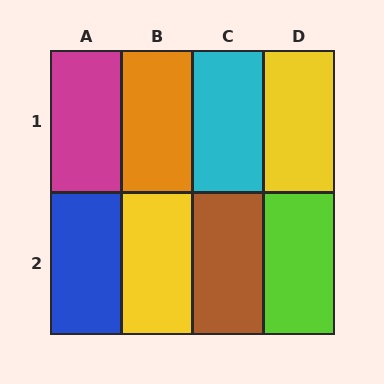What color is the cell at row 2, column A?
Blue.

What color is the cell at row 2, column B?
Yellow.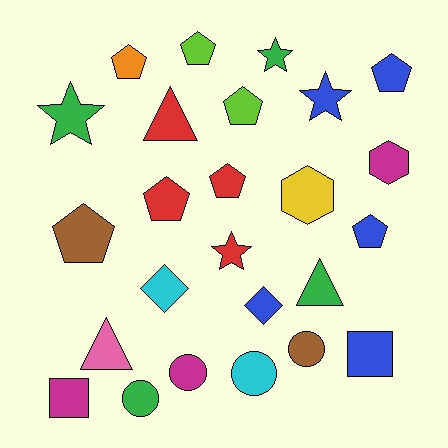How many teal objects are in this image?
There are no teal objects.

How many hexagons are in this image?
There are 2 hexagons.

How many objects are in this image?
There are 25 objects.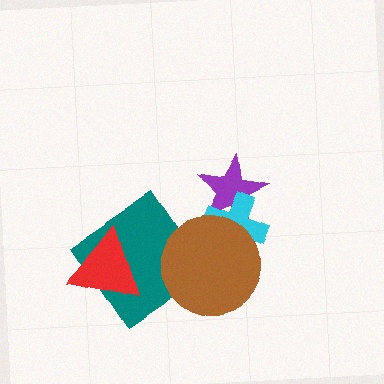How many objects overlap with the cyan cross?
2 objects overlap with the cyan cross.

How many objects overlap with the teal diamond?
2 objects overlap with the teal diamond.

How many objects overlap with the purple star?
2 objects overlap with the purple star.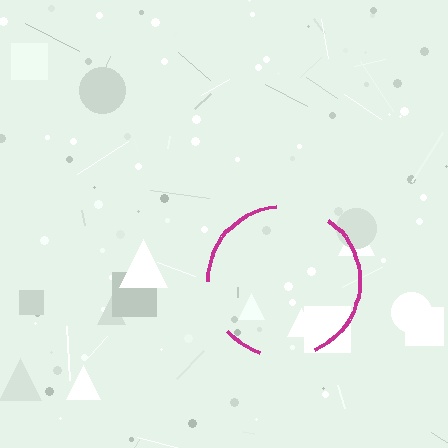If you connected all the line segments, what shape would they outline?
They would outline a circle.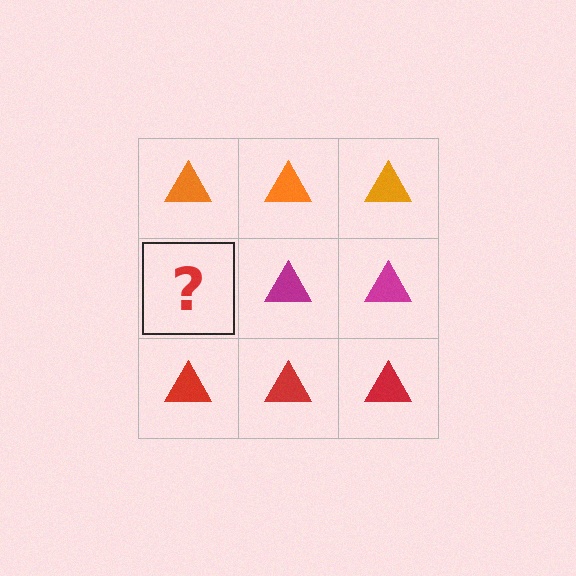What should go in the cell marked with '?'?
The missing cell should contain a magenta triangle.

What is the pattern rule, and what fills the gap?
The rule is that each row has a consistent color. The gap should be filled with a magenta triangle.